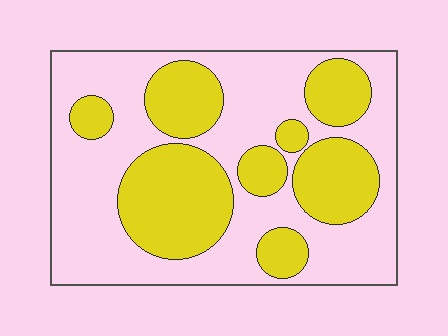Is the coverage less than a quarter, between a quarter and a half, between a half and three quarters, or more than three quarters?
Between a quarter and a half.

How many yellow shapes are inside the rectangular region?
8.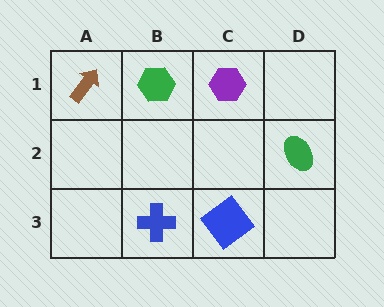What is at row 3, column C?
A blue diamond.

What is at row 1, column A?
A brown arrow.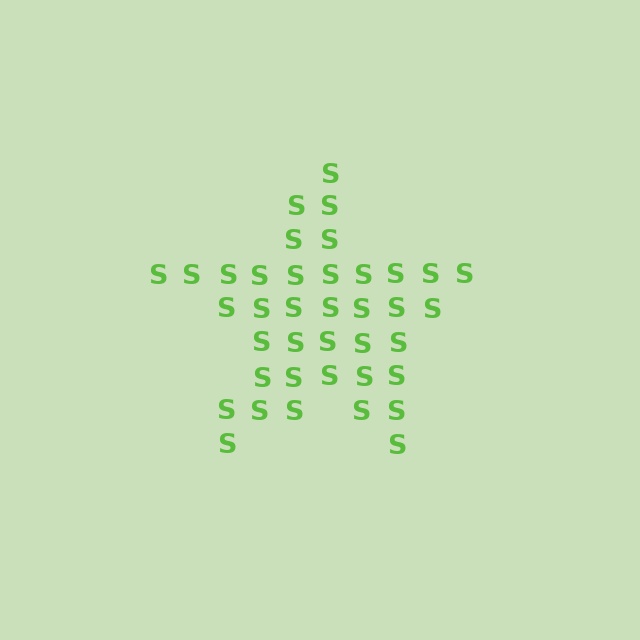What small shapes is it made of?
It is made of small letter S's.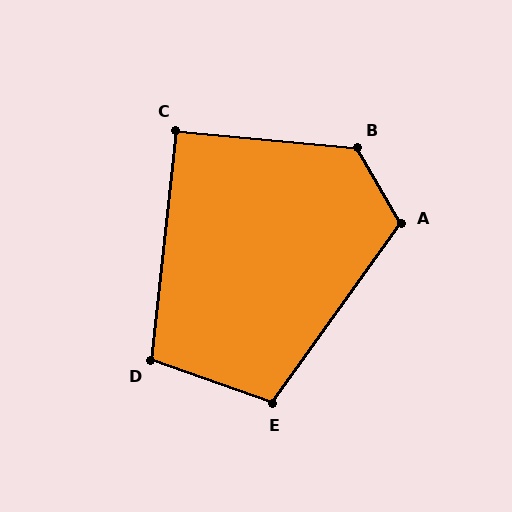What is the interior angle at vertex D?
Approximately 103 degrees (obtuse).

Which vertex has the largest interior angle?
B, at approximately 125 degrees.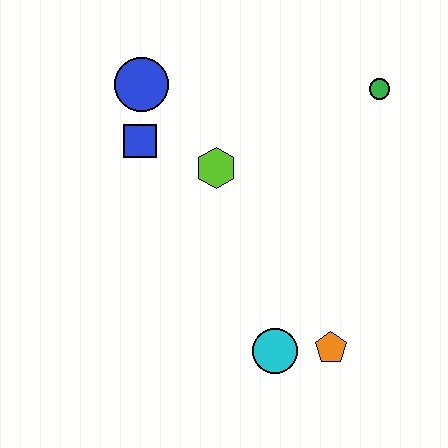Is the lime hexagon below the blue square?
Yes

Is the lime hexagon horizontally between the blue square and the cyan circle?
Yes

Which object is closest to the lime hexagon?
The blue square is closest to the lime hexagon.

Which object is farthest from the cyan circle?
The blue circle is farthest from the cyan circle.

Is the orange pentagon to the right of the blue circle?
Yes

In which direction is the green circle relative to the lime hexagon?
The green circle is to the right of the lime hexagon.